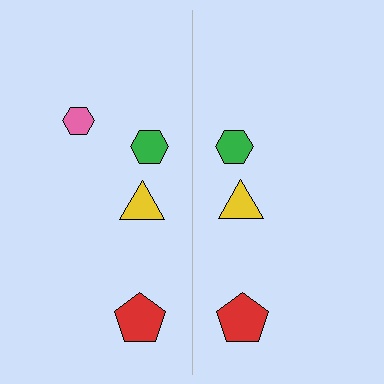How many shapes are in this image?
There are 7 shapes in this image.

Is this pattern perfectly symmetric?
No, the pattern is not perfectly symmetric. A pink hexagon is missing from the right side.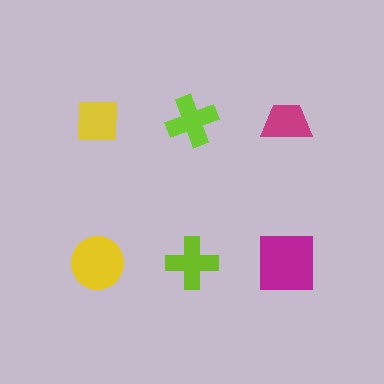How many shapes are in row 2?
3 shapes.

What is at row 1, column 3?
A magenta trapezoid.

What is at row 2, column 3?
A magenta square.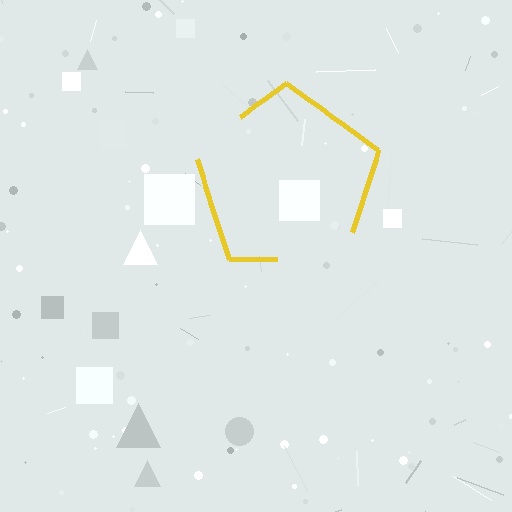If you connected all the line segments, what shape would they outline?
They would outline a pentagon.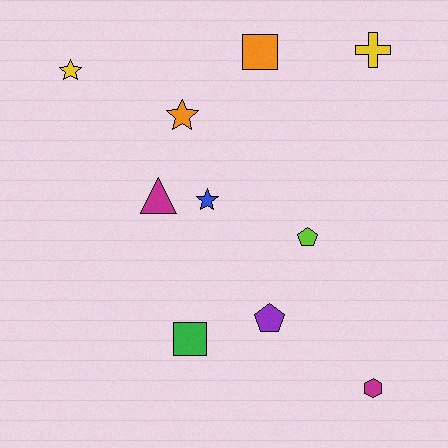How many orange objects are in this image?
There are 2 orange objects.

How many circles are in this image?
There are no circles.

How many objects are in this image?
There are 10 objects.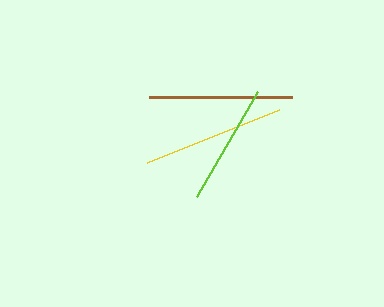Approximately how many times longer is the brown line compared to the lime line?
The brown line is approximately 1.2 times the length of the lime line.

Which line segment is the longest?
The brown line is the longest at approximately 142 pixels.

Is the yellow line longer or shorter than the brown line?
The brown line is longer than the yellow line.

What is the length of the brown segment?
The brown segment is approximately 142 pixels long.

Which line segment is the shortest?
The lime line is the shortest at approximately 122 pixels.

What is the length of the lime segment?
The lime segment is approximately 122 pixels long.